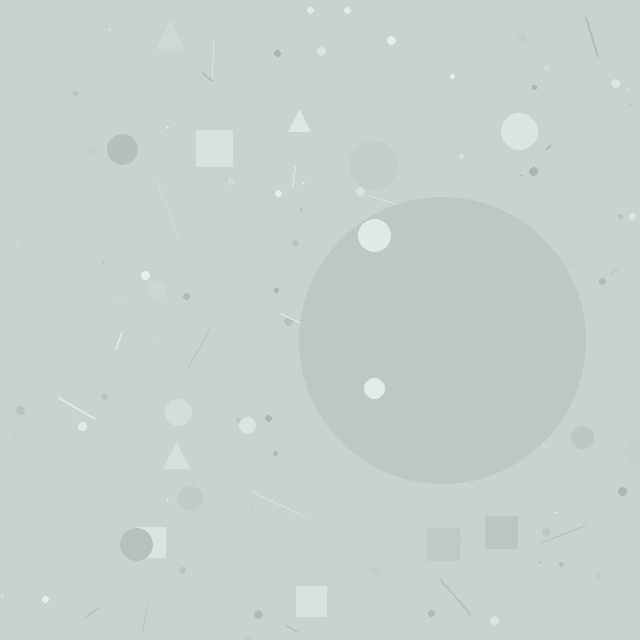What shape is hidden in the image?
A circle is hidden in the image.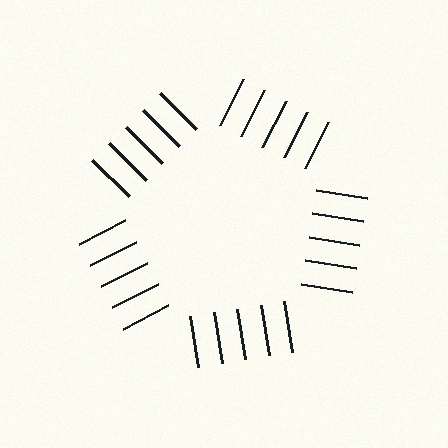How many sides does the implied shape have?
5 sides — the line-ends trace a pentagon.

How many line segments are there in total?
25 — 5 along each of the 5 edges.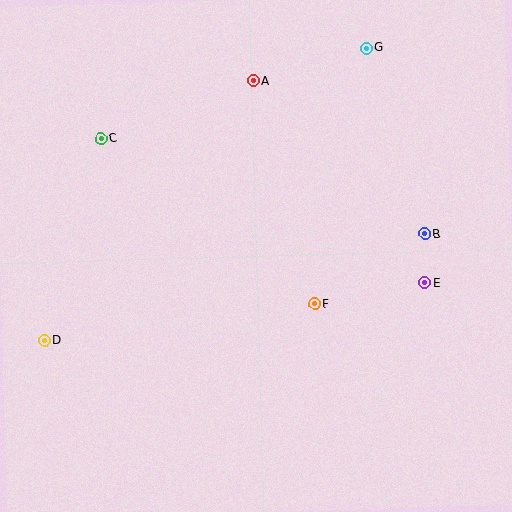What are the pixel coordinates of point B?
Point B is at (425, 234).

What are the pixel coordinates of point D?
Point D is at (45, 340).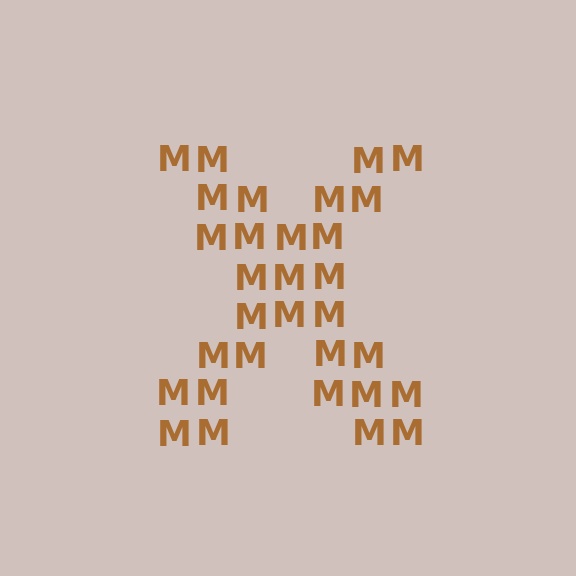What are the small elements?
The small elements are letter M's.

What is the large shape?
The large shape is the letter X.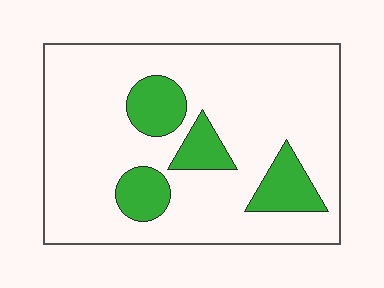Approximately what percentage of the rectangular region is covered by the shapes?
Approximately 20%.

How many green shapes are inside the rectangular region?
4.